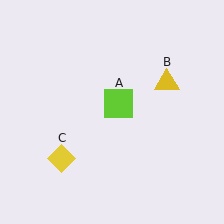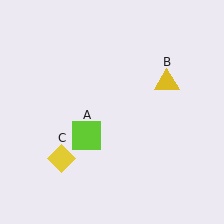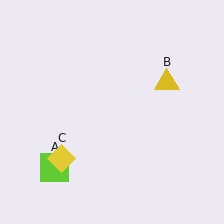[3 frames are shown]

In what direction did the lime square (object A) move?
The lime square (object A) moved down and to the left.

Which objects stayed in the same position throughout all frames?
Yellow triangle (object B) and yellow diamond (object C) remained stationary.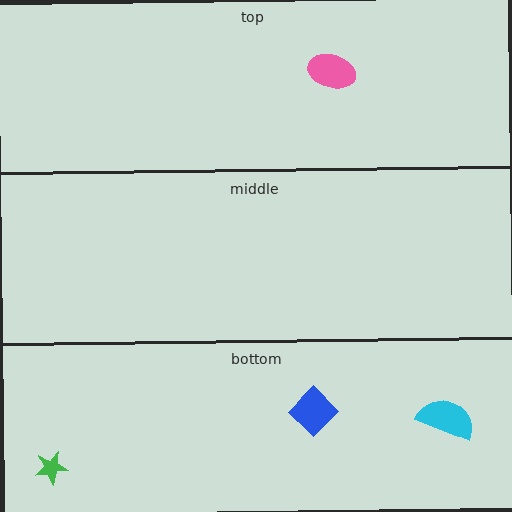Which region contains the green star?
The bottom region.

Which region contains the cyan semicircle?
The bottom region.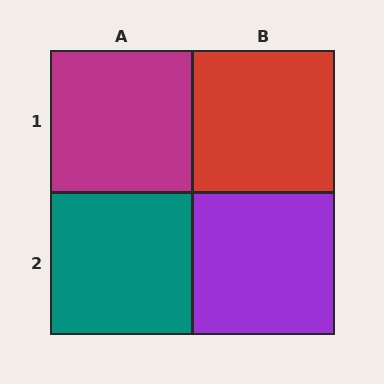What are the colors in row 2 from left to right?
Teal, purple.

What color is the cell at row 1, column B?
Red.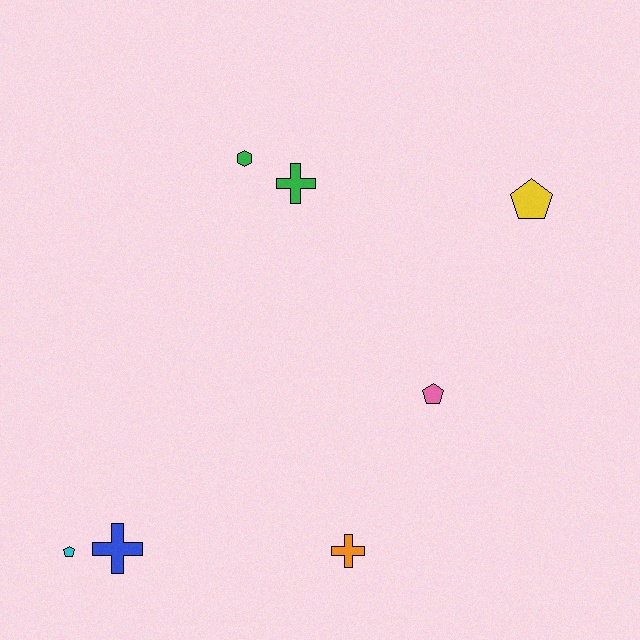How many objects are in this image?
There are 7 objects.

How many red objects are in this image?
There are no red objects.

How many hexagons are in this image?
There is 1 hexagon.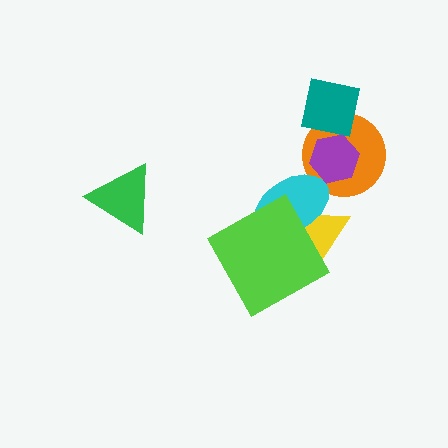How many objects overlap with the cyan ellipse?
3 objects overlap with the cyan ellipse.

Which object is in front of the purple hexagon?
The teal square is in front of the purple hexagon.